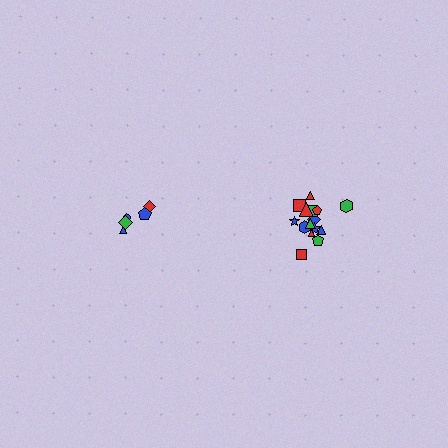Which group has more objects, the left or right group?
The right group.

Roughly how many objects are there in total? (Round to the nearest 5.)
Roughly 20 objects in total.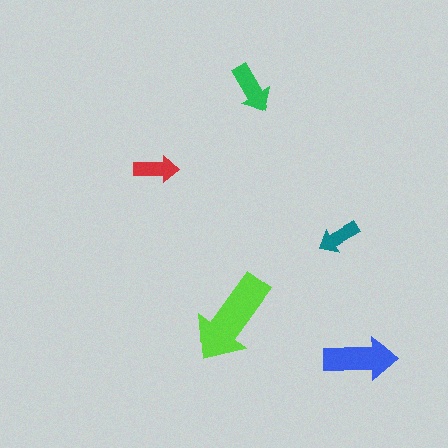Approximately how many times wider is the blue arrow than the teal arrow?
About 1.5 times wider.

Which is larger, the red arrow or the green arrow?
The green one.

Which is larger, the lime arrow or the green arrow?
The lime one.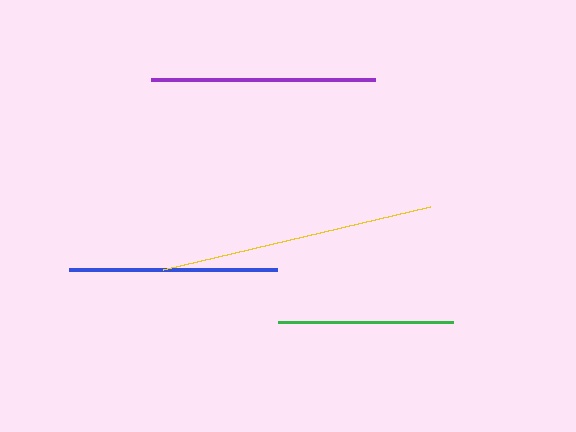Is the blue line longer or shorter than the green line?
The blue line is longer than the green line.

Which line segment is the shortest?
The green line is the shortest at approximately 175 pixels.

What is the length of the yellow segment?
The yellow segment is approximately 274 pixels long.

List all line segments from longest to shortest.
From longest to shortest: yellow, purple, blue, green.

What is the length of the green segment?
The green segment is approximately 175 pixels long.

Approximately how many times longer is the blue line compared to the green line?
The blue line is approximately 1.2 times the length of the green line.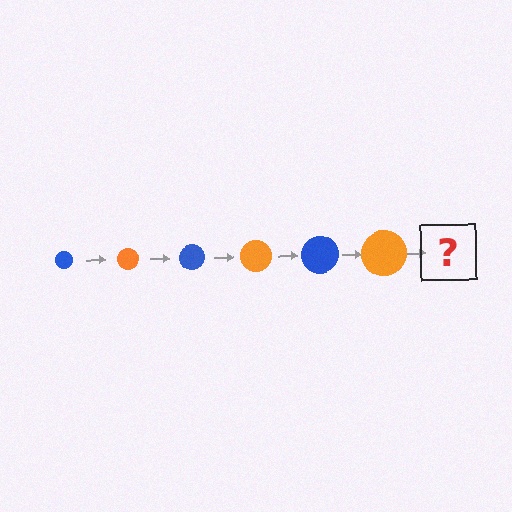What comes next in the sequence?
The next element should be a blue circle, larger than the previous one.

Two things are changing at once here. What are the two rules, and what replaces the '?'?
The two rules are that the circle grows larger each step and the color cycles through blue and orange. The '?' should be a blue circle, larger than the previous one.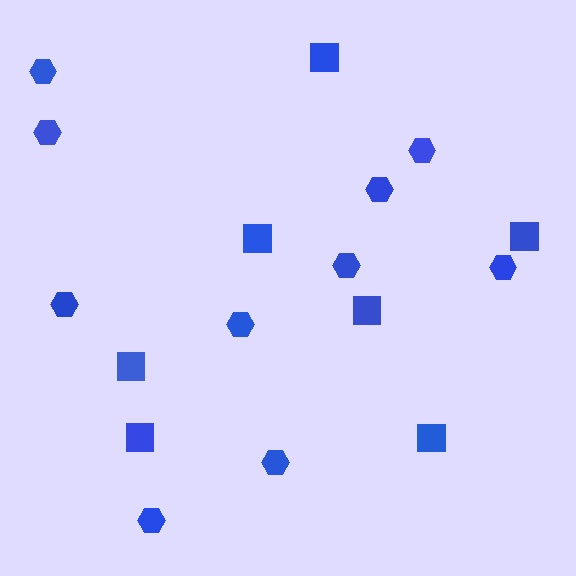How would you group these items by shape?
There are 2 groups: one group of hexagons (10) and one group of squares (7).